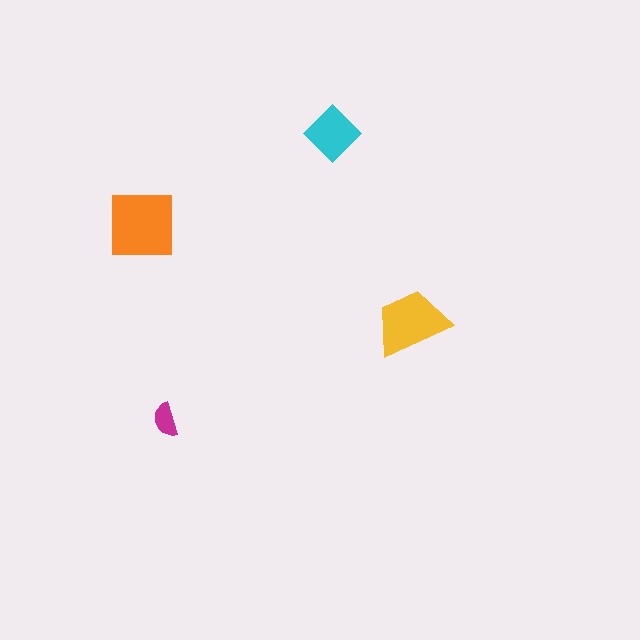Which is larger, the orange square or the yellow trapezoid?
The orange square.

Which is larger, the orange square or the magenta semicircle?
The orange square.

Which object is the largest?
The orange square.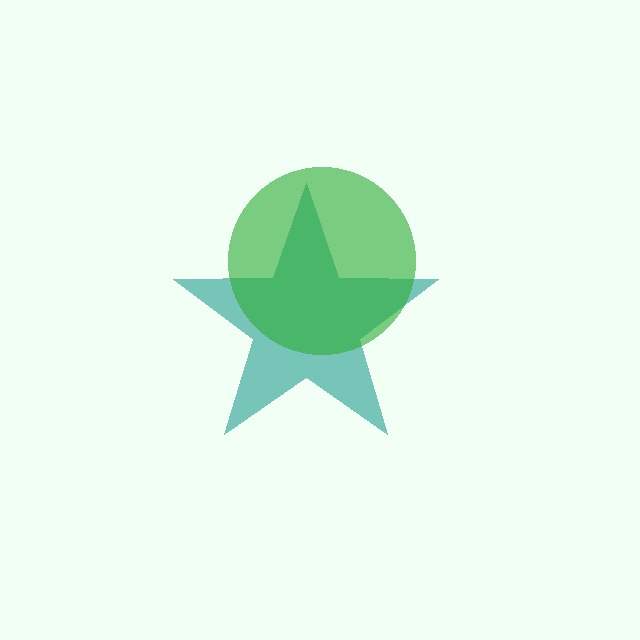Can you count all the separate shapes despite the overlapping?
Yes, there are 2 separate shapes.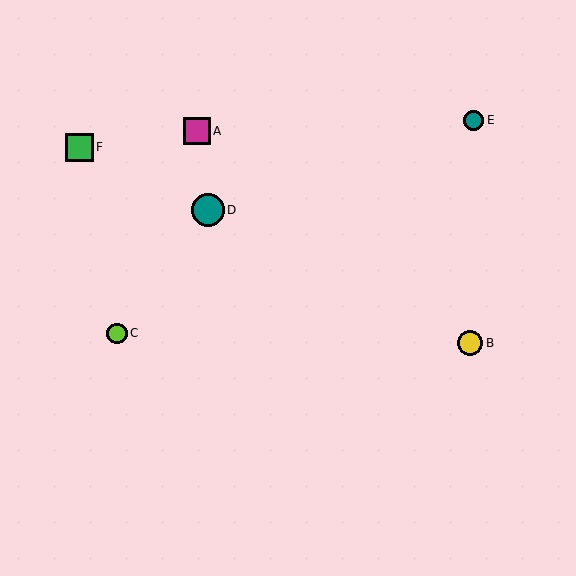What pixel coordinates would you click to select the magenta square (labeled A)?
Click at (197, 131) to select the magenta square A.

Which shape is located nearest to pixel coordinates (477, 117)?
The teal circle (labeled E) at (474, 120) is nearest to that location.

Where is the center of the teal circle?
The center of the teal circle is at (474, 120).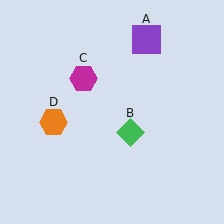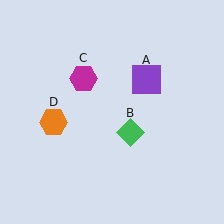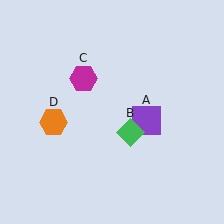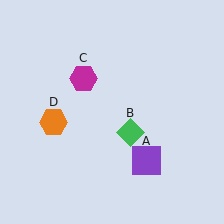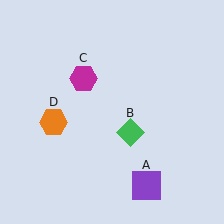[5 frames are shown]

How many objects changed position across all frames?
1 object changed position: purple square (object A).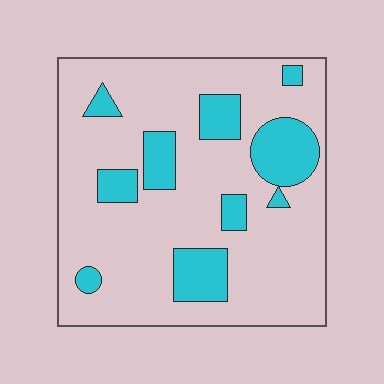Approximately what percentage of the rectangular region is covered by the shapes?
Approximately 20%.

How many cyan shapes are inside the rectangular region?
10.